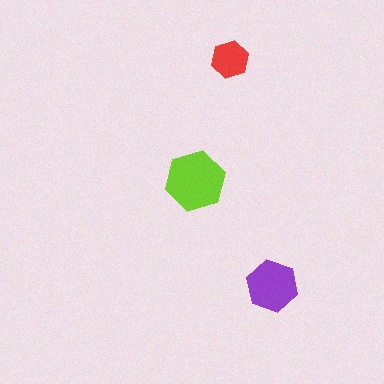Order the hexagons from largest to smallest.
the lime one, the purple one, the red one.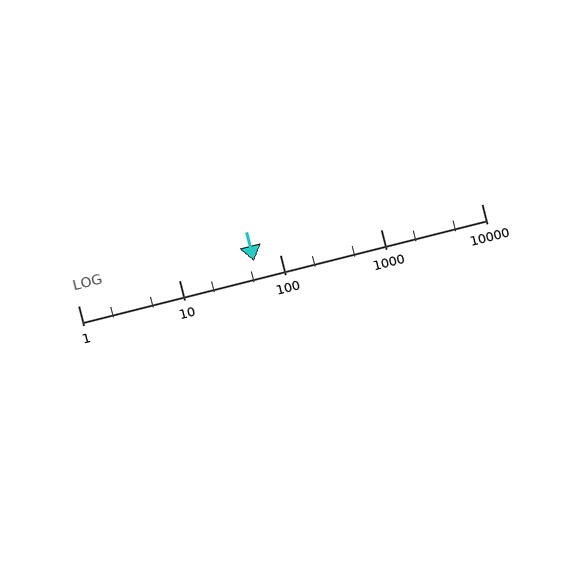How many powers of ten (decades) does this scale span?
The scale spans 4 decades, from 1 to 10000.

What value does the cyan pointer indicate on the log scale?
The pointer indicates approximately 56.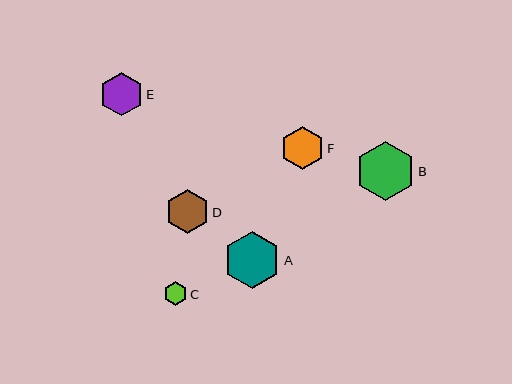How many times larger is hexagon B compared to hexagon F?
Hexagon B is approximately 1.4 times the size of hexagon F.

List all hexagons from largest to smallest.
From largest to smallest: B, A, E, D, F, C.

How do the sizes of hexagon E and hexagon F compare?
Hexagon E and hexagon F are approximately the same size.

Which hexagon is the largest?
Hexagon B is the largest with a size of approximately 59 pixels.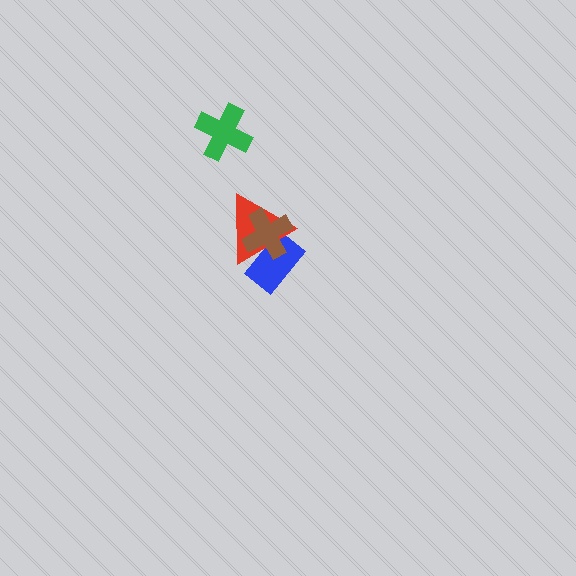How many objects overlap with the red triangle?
2 objects overlap with the red triangle.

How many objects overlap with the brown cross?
2 objects overlap with the brown cross.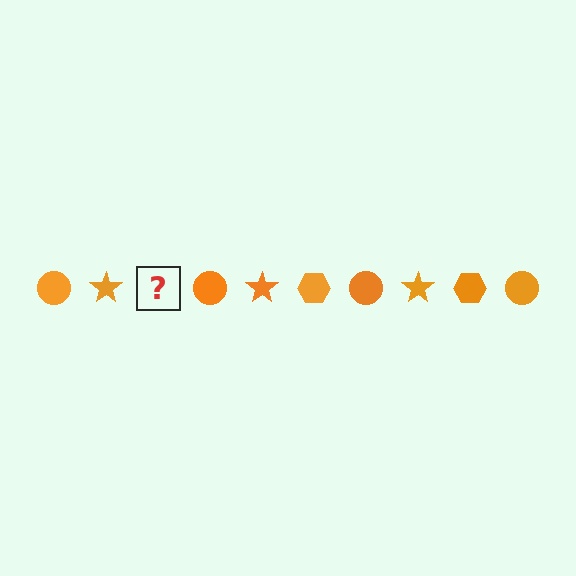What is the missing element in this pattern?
The missing element is an orange hexagon.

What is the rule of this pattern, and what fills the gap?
The rule is that the pattern cycles through circle, star, hexagon shapes in orange. The gap should be filled with an orange hexagon.